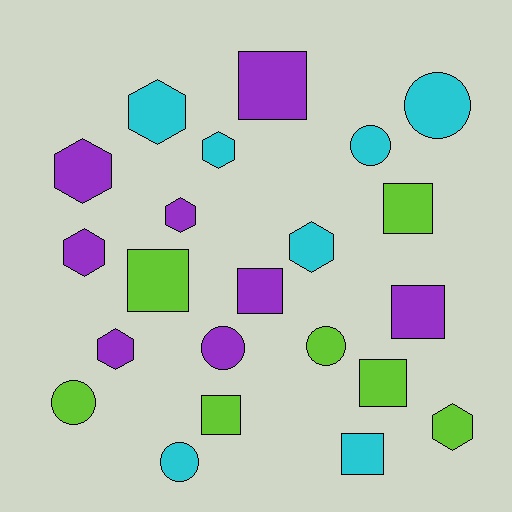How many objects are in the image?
There are 22 objects.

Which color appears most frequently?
Purple, with 8 objects.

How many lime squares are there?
There are 4 lime squares.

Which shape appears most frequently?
Hexagon, with 8 objects.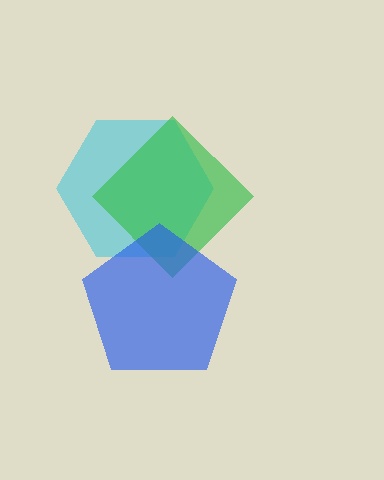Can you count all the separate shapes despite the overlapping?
Yes, there are 3 separate shapes.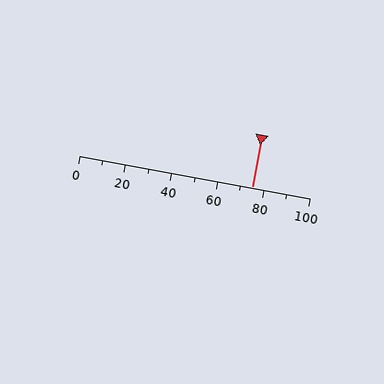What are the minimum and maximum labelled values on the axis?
The axis runs from 0 to 100.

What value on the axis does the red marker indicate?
The marker indicates approximately 75.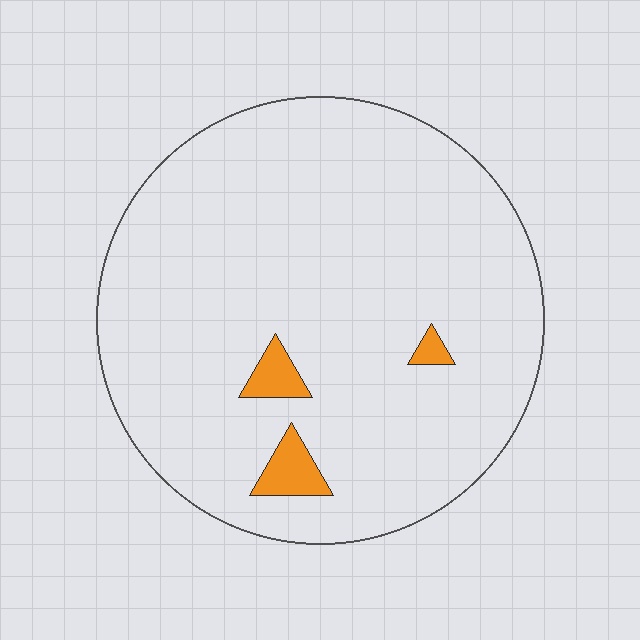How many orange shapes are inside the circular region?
3.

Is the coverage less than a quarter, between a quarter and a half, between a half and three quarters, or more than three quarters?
Less than a quarter.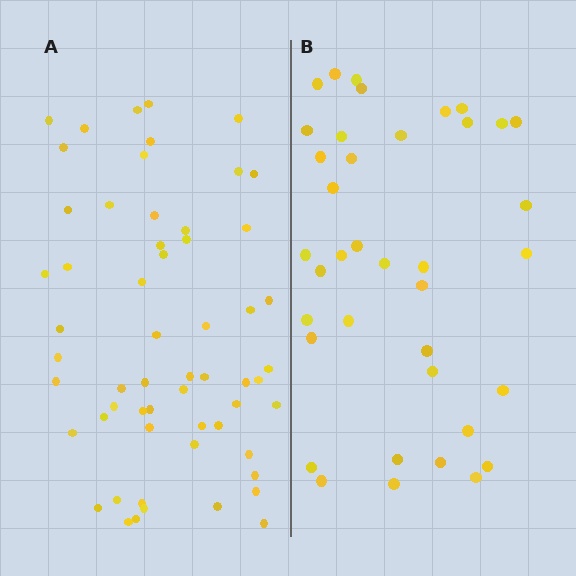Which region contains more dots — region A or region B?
Region A (the left region) has more dots.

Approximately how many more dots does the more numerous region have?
Region A has approximately 20 more dots than region B.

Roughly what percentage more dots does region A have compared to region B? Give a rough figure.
About 55% more.